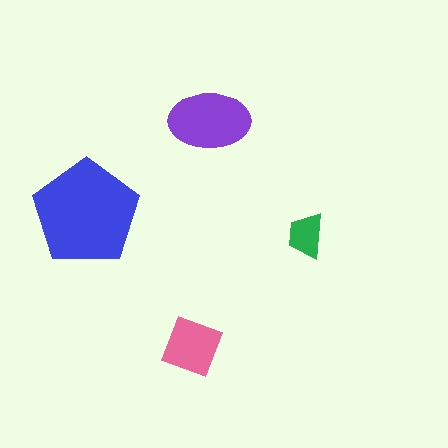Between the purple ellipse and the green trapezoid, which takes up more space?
The purple ellipse.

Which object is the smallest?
The green trapezoid.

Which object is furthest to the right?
The green trapezoid is rightmost.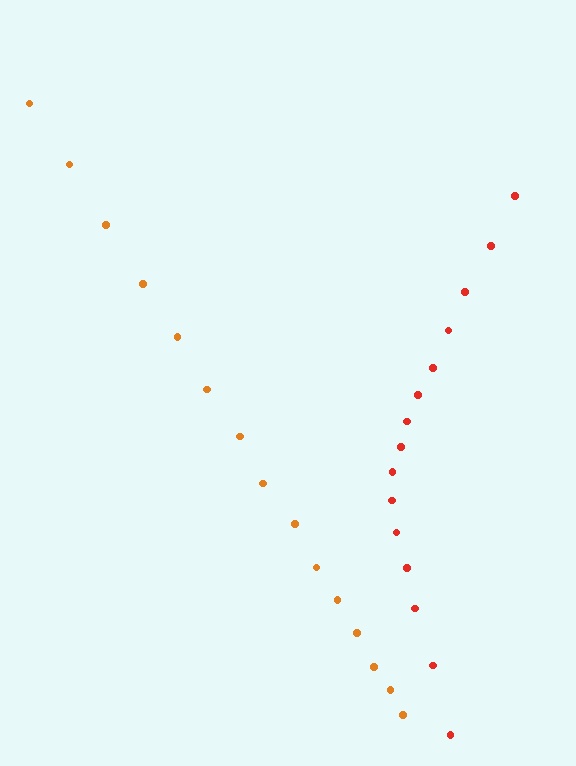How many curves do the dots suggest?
There are 2 distinct paths.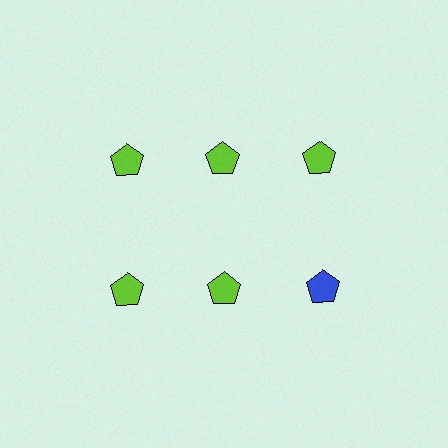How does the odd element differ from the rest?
It has a different color: blue instead of lime.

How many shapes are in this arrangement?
There are 6 shapes arranged in a grid pattern.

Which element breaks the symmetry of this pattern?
The blue pentagon in the second row, center column breaks the symmetry. All other shapes are lime pentagons.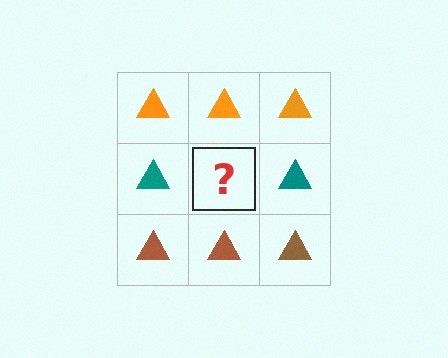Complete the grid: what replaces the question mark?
The question mark should be replaced with a teal triangle.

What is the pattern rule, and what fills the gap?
The rule is that each row has a consistent color. The gap should be filled with a teal triangle.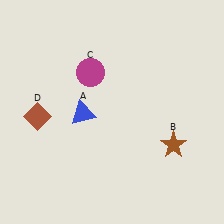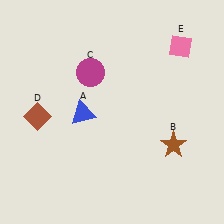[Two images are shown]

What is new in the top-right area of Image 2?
A pink diamond (E) was added in the top-right area of Image 2.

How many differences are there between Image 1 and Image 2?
There is 1 difference between the two images.